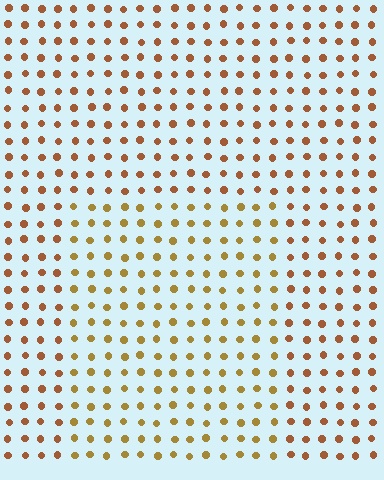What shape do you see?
I see a rectangle.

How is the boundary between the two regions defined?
The boundary is defined purely by a slight shift in hue (about 25 degrees). Spacing, size, and orientation are identical on both sides.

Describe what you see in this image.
The image is filled with small brown elements in a uniform arrangement. A rectangle-shaped region is visible where the elements are tinted to a slightly different hue, forming a subtle color boundary.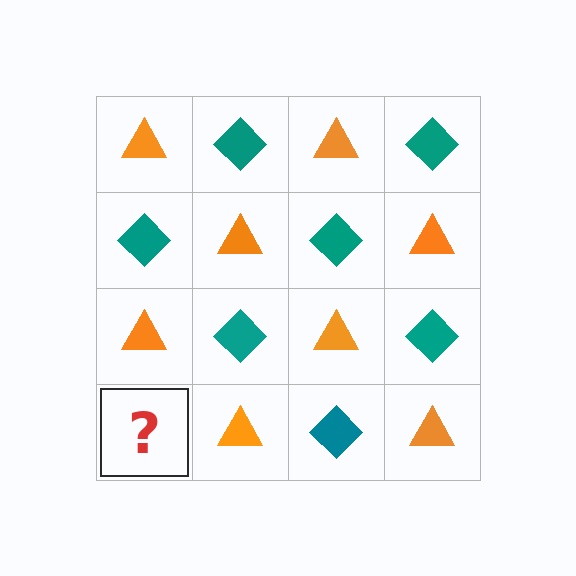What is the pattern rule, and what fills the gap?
The rule is that it alternates orange triangle and teal diamond in a checkerboard pattern. The gap should be filled with a teal diamond.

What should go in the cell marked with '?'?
The missing cell should contain a teal diamond.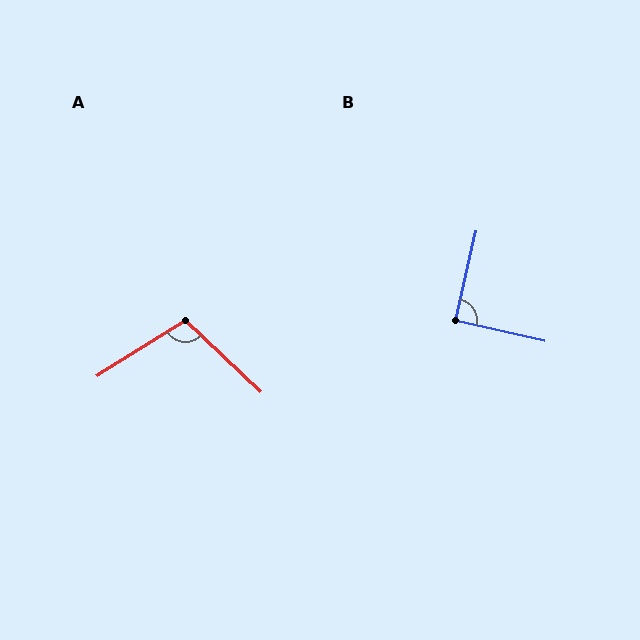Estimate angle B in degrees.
Approximately 90 degrees.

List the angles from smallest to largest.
B (90°), A (104°).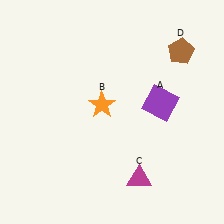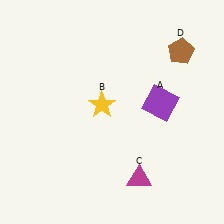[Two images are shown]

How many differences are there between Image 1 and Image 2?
There is 1 difference between the two images.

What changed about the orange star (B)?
In Image 1, B is orange. In Image 2, it changed to yellow.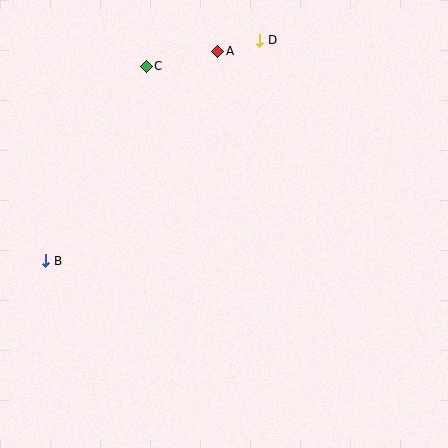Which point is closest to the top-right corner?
Point D is closest to the top-right corner.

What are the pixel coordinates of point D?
Point D is at (260, 40).